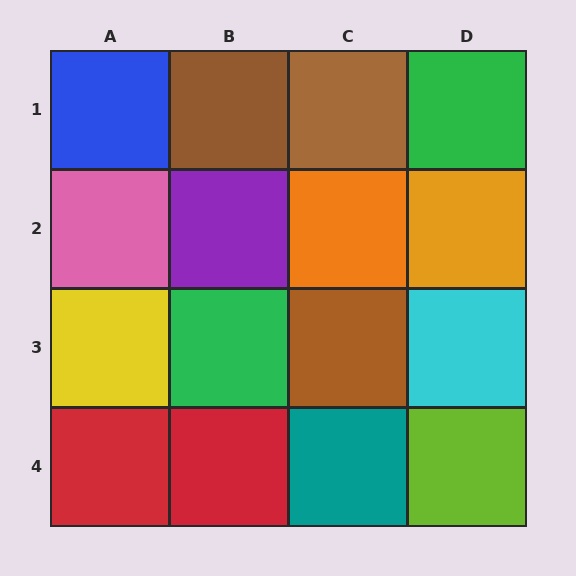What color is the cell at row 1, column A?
Blue.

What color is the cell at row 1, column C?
Brown.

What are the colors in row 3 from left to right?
Yellow, green, brown, cyan.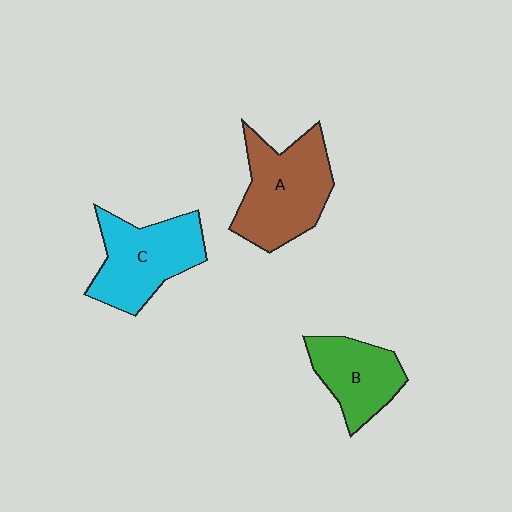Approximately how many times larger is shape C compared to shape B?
Approximately 1.3 times.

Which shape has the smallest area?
Shape B (green).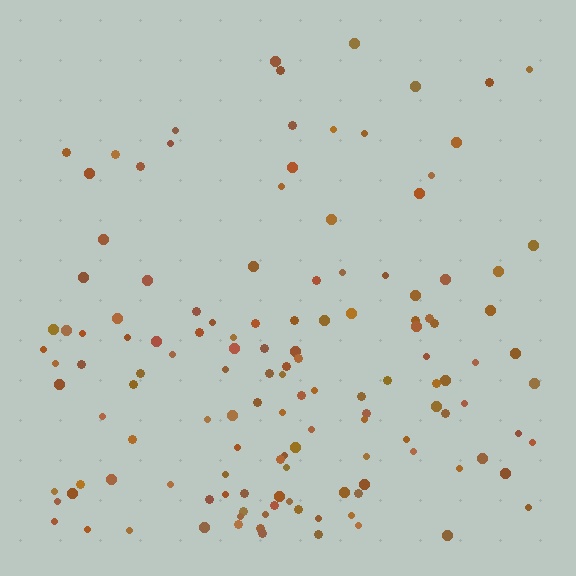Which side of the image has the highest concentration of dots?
The bottom.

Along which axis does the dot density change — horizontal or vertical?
Vertical.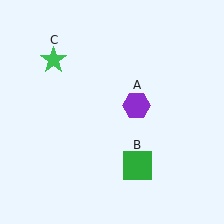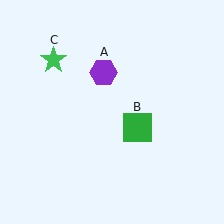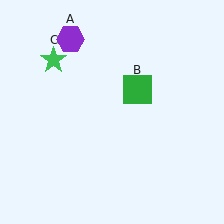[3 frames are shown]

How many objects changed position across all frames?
2 objects changed position: purple hexagon (object A), green square (object B).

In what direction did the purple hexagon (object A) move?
The purple hexagon (object A) moved up and to the left.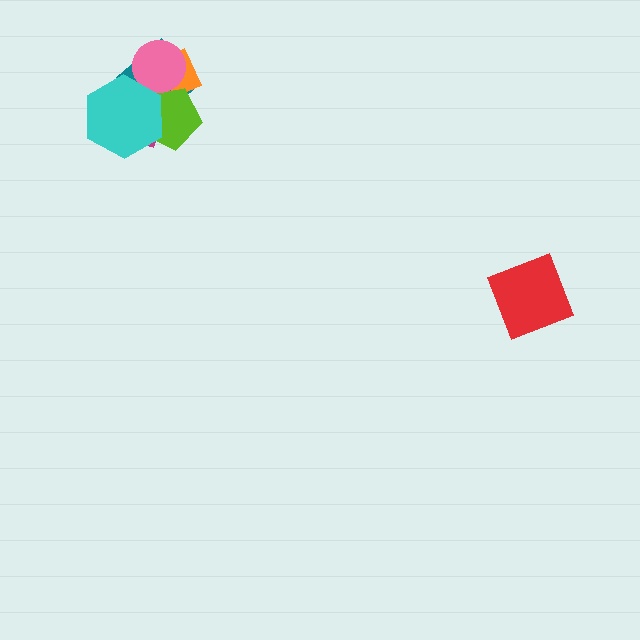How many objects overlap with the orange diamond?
4 objects overlap with the orange diamond.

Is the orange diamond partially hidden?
Yes, it is partially covered by another shape.